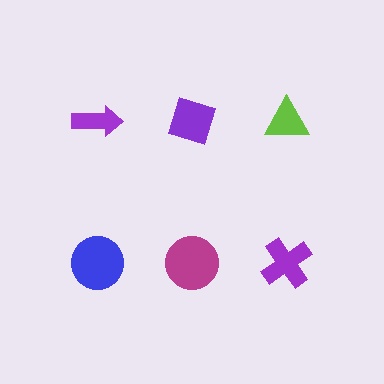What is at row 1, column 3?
A lime triangle.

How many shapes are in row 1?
3 shapes.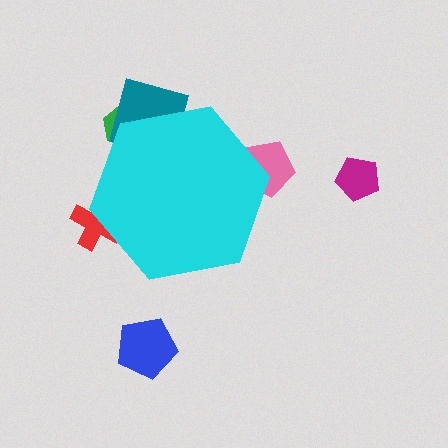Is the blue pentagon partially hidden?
No, the blue pentagon is fully visible.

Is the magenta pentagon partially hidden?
No, the magenta pentagon is fully visible.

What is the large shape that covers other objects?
A cyan hexagon.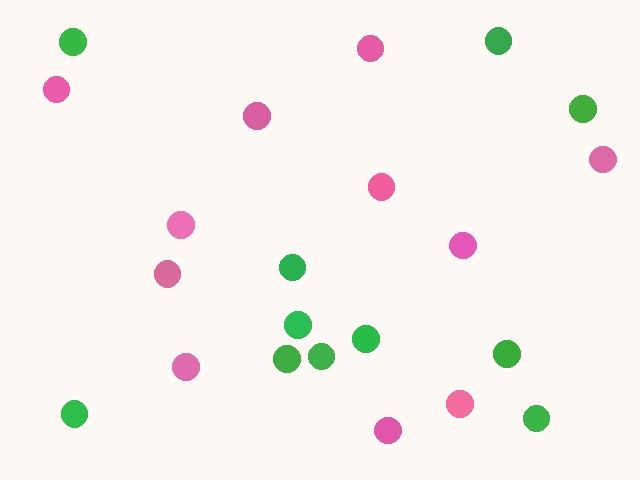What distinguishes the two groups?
There are 2 groups: one group of green circles (11) and one group of pink circles (11).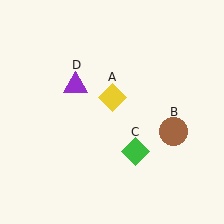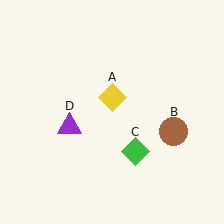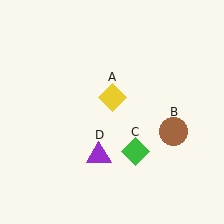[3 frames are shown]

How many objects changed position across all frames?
1 object changed position: purple triangle (object D).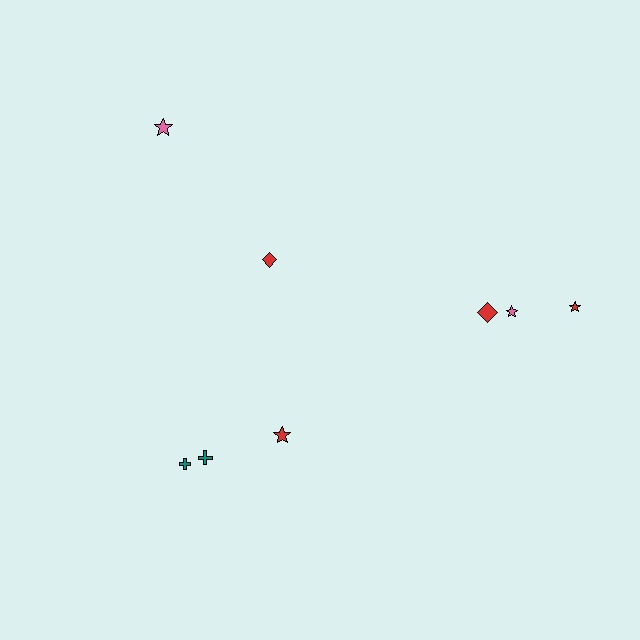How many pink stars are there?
There are 2 pink stars.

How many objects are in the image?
There are 8 objects.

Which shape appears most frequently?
Star, with 4 objects.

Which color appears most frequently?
Red, with 4 objects.